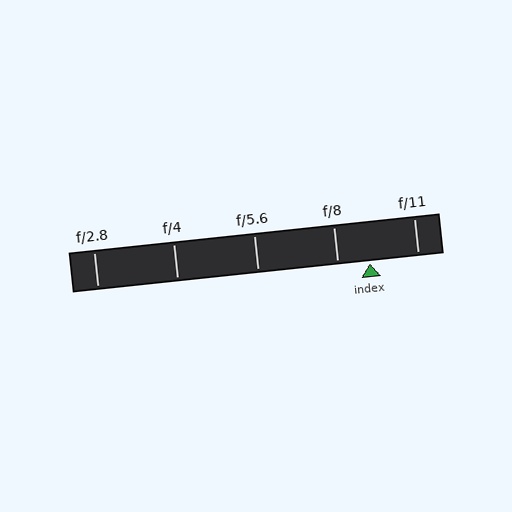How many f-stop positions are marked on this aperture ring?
There are 5 f-stop positions marked.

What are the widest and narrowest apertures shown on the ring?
The widest aperture shown is f/2.8 and the narrowest is f/11.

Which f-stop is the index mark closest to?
The index mark is closest to f/8.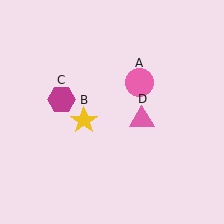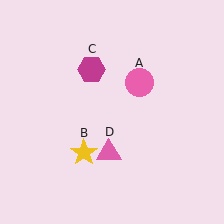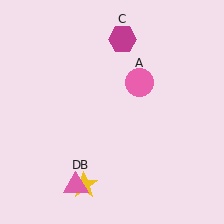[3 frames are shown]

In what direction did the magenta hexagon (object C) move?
The magenta hexagon (object C) moved up and to the right.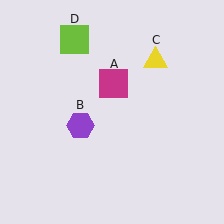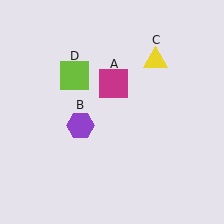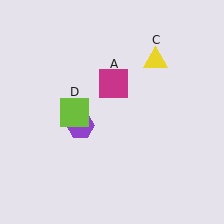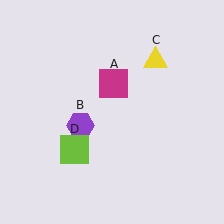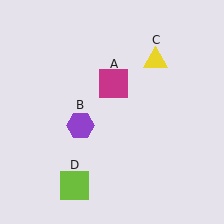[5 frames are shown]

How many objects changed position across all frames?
1 object changed position: lime square (object D).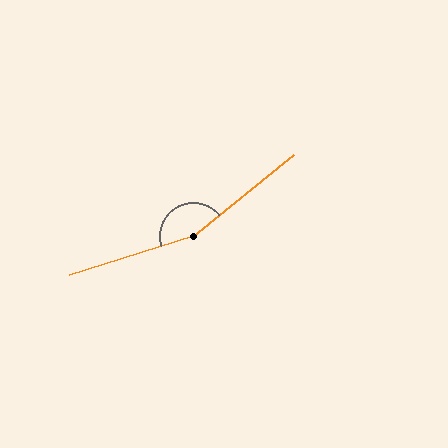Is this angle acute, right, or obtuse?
It is obtuse.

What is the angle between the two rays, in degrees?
Approximately 159 degrees.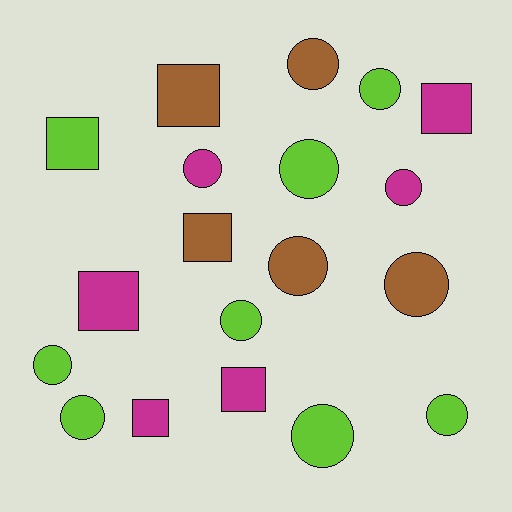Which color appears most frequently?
Lime, with 8 objects.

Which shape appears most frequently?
Circle, with 12 objects.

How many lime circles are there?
There are 7 lime circles.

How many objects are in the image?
There are 19 objects.